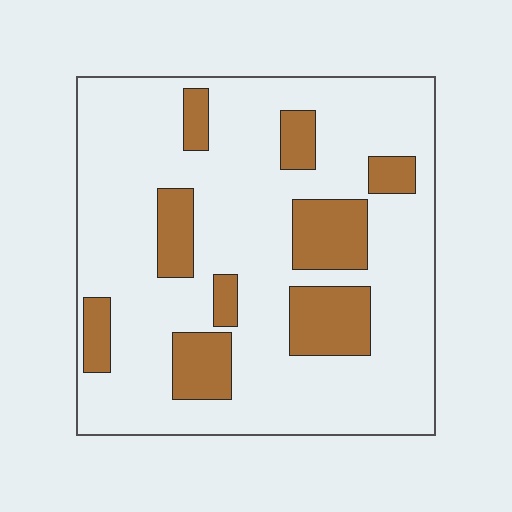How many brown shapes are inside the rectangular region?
9.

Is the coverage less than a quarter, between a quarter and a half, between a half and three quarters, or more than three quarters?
Less than a quarter.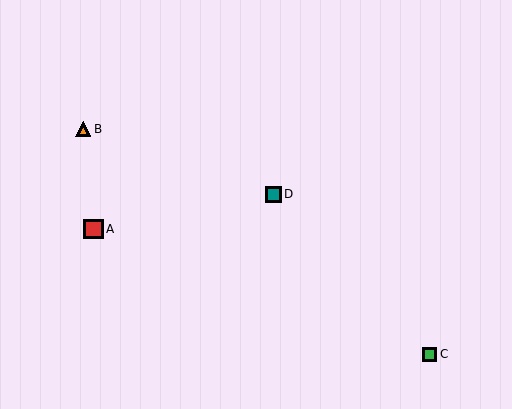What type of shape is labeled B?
Shape B is an orange triangle.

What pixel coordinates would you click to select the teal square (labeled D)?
Click at (273, 194) to select the teal square D.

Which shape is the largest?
The red square (labeled A) is the largest.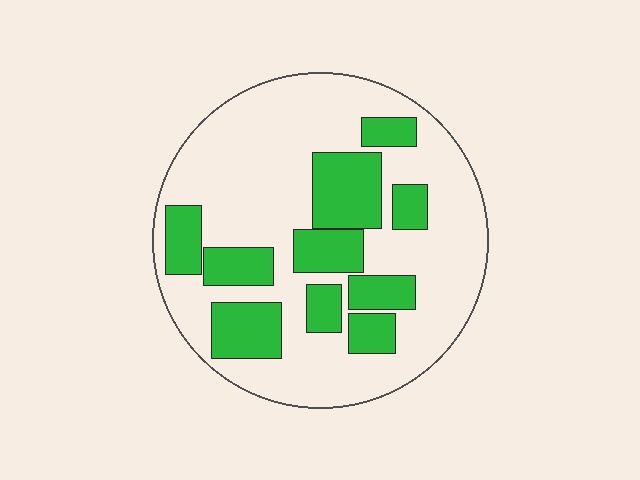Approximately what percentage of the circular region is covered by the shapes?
Approximately 30%.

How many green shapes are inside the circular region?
10.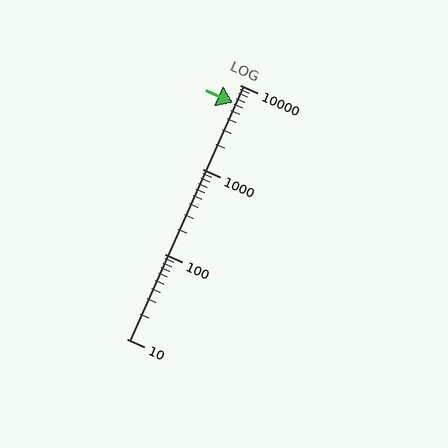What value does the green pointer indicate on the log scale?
The pointer indicates approximately 6100.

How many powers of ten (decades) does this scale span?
The scale spans 3 decades, from 10 to 10000.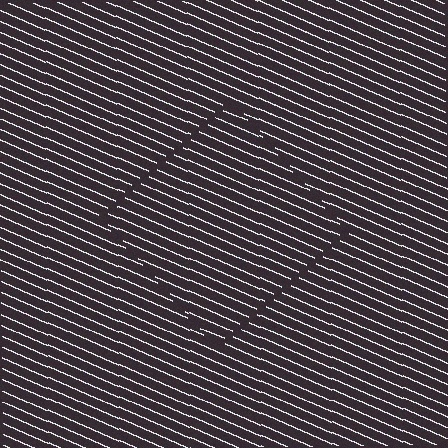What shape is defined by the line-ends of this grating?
An illusory square. The interior of the shape contains the same grating, shifted by half a period — the contour is defined by the phase discontinuity where line-ends from the inner and outer gratings abut.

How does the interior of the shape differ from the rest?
The interior of the shape contains the same grating, shifted by half a period — the contour is defined by the phase discontinuity where line-ends from the inner and outer gratings abut.